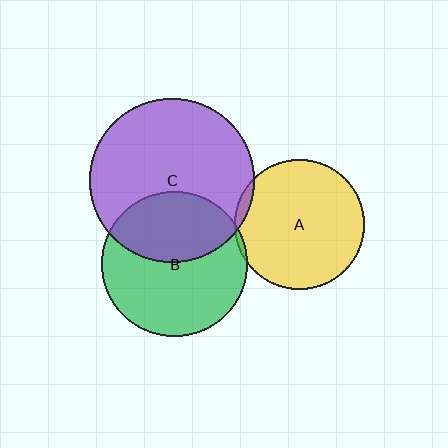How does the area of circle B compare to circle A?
Approximately 1.2 times.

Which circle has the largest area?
Circle C (purple).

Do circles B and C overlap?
Yes.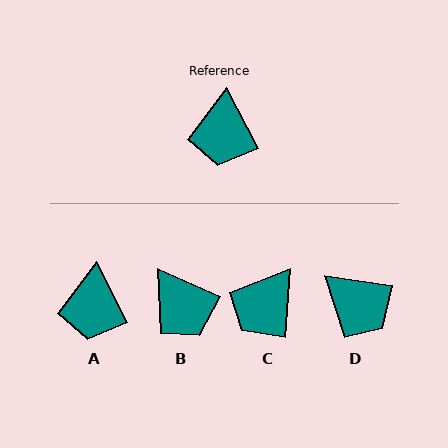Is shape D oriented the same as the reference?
No, it is off by about 54 degrees.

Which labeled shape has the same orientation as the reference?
A.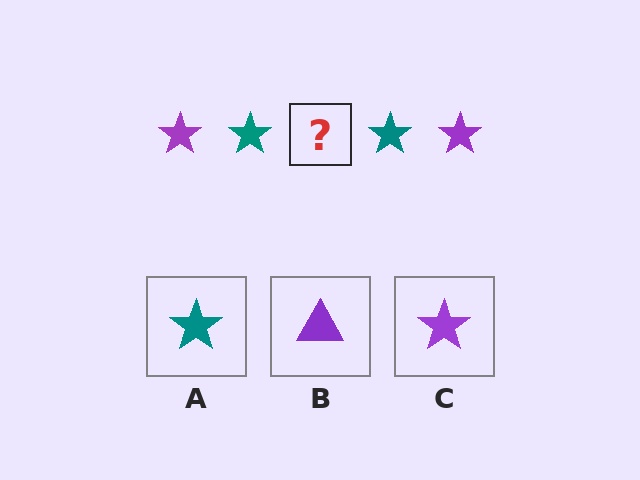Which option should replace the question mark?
Option C.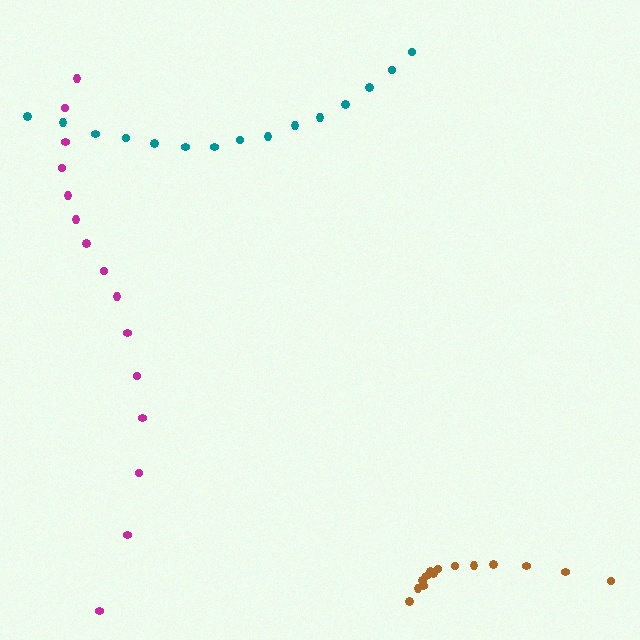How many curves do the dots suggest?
There are 3 distinct paths.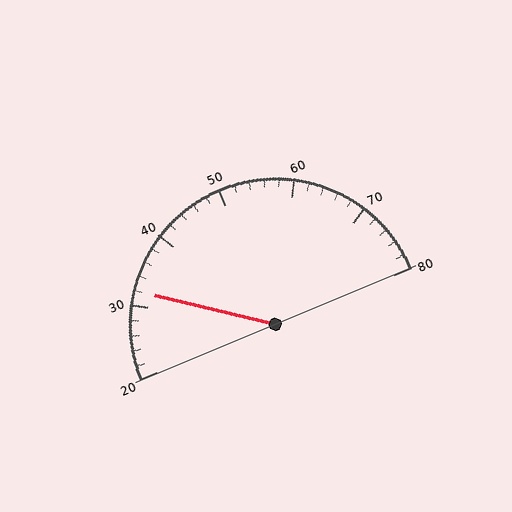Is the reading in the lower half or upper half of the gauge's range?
The reading is in the lower half of the range (20 to 80).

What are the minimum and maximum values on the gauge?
The gauge ranges from 20 to 80.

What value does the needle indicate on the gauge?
The needle indicates approximately 32.